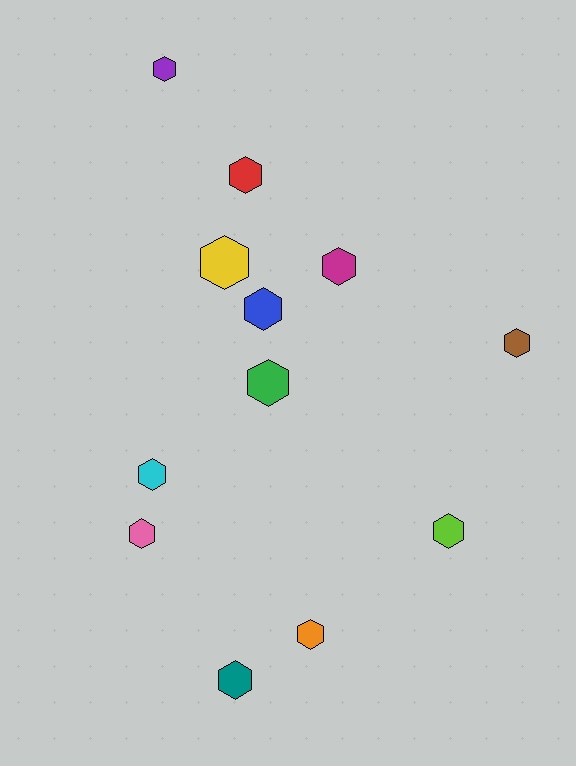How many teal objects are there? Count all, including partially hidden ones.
There is 1 teal object.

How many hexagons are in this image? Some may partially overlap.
There are 12 hexagons.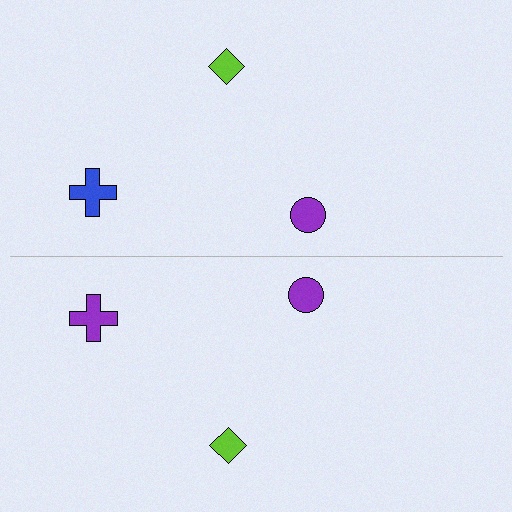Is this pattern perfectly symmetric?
No, the pattern is not perfectly symmetric. The purple cross on the bottom side breaks the symmetry — its mirror counterpart is blue.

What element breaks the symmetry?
The purple cross on the bottom side breaks the symmetry — its mirror counterpart is blue.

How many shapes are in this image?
There are 6 shapes in this image.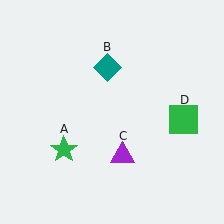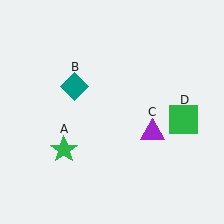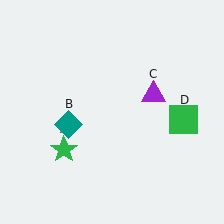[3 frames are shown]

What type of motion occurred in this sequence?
The teal diamond (object B), purple triangle (object C) rotated counterclockwise around the center of the scene.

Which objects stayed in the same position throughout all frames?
Green star (object A) and green square (object D) remained stationary.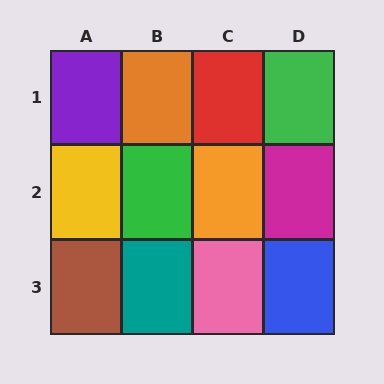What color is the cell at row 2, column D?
Magenta.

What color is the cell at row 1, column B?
Orange.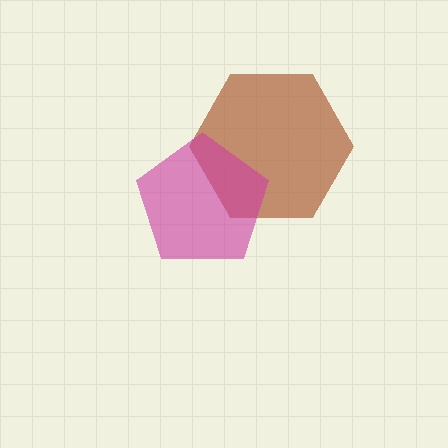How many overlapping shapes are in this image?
There are 2 overlapping shapes in the image.